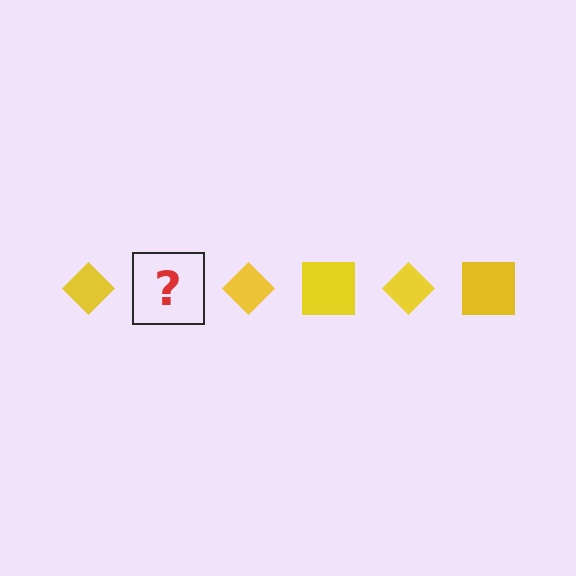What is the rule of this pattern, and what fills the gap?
The rule is that the pattern cycles through diamond, square shapes in yellow. The gap should be filled with a yellow square.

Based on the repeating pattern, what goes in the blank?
The blank should be a yellow square.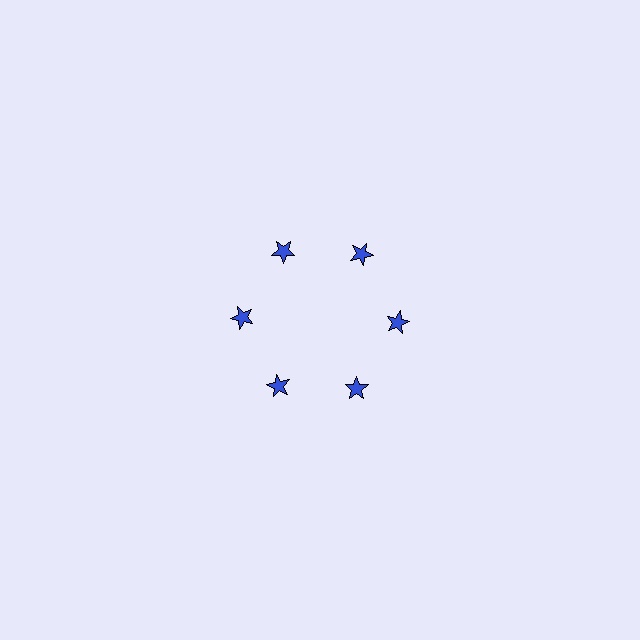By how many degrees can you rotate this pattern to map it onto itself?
The pattern maps onto itself every 60 degrees of rotation.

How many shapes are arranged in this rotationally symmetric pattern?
There are 6 shapes, arranged in 6 groups of 1.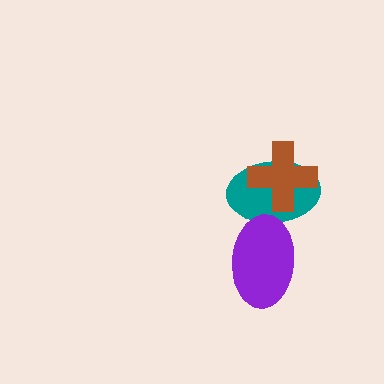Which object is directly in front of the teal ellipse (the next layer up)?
The brown cross is directly in front of the teal ellipse.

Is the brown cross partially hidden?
No, no other shape covers it.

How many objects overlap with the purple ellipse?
1 object overlaps with the purple ellipse.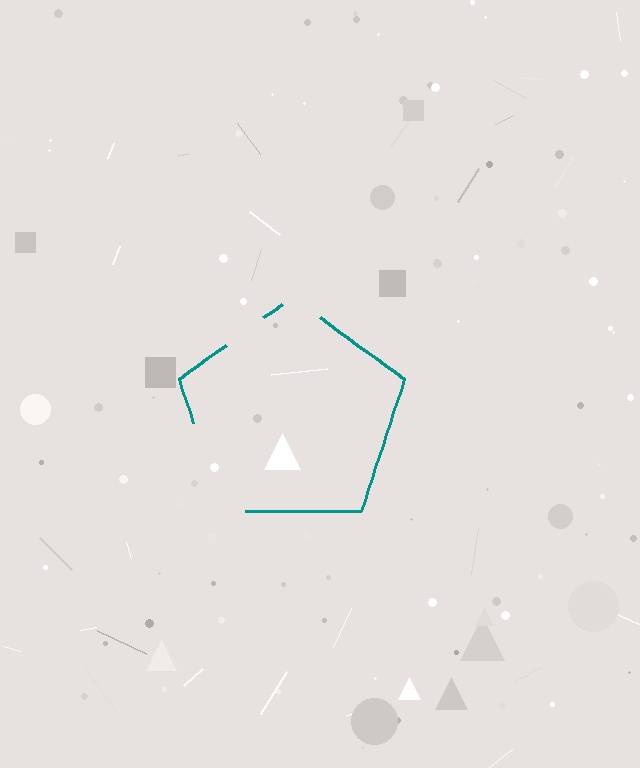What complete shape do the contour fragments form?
The contour fragments form a pentagon.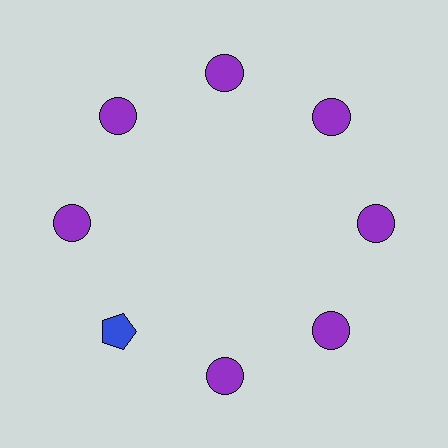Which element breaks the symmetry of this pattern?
The blue pentagon at roughly the 8 o'clock position breaks the symmetry. All other shapes are purple circles.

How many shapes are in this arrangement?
There are 8 shapes arranged in a ring pattern.